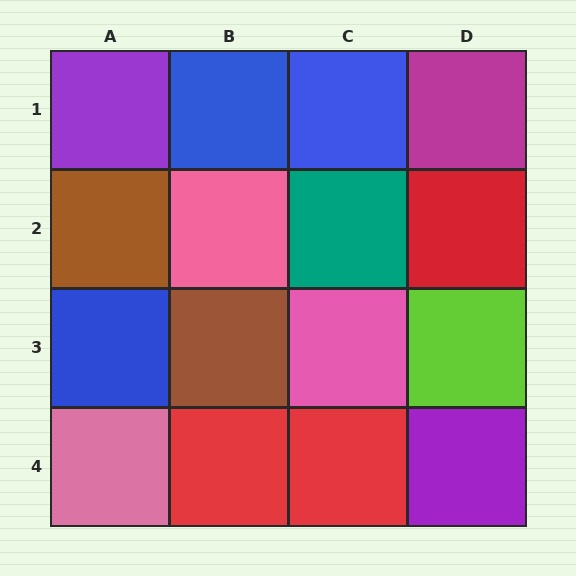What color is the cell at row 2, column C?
Teal.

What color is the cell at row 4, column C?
Red.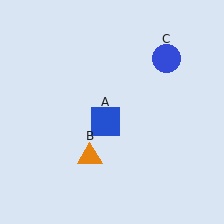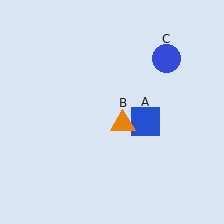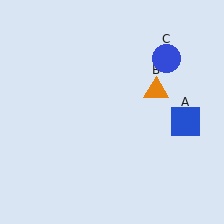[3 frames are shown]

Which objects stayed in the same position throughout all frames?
Blue circle (object C) remained stationary.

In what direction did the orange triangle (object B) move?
The orange triangle (object B) moved up and to the right.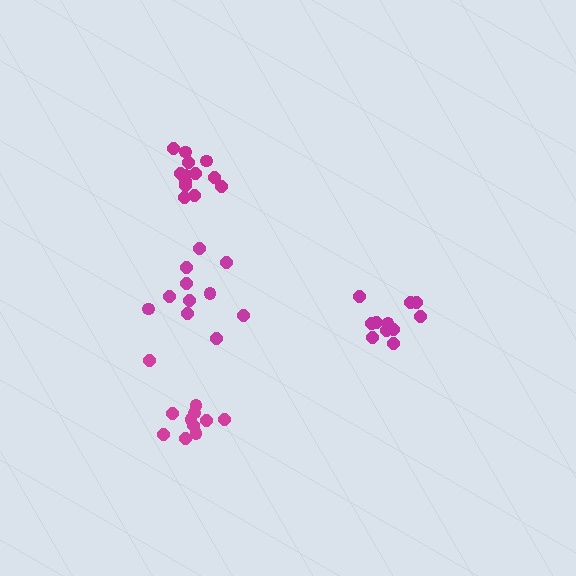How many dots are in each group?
Group 1: 11 dots, Group 2: 11 dots, Group 3: 13 dots, Group 4: 11 dots (46 total).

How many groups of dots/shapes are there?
There are 4 groups.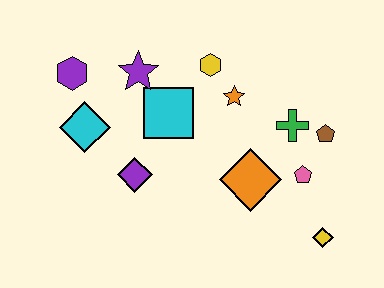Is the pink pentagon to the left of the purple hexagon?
No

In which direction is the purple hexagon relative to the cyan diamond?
The purple hexagon is above the cyan diamond.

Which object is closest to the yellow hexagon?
The orange star is closest to the yellow hexagon.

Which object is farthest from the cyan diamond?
The yellow diamond is farthest from the cyan diamond.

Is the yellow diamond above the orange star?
No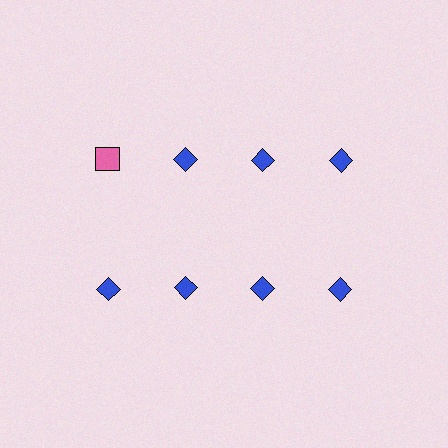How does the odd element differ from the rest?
It differs in both color (pink instead of blue) and shape (square instead of diamond).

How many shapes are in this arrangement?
There are 8 shapes arranged in a grid pattern.